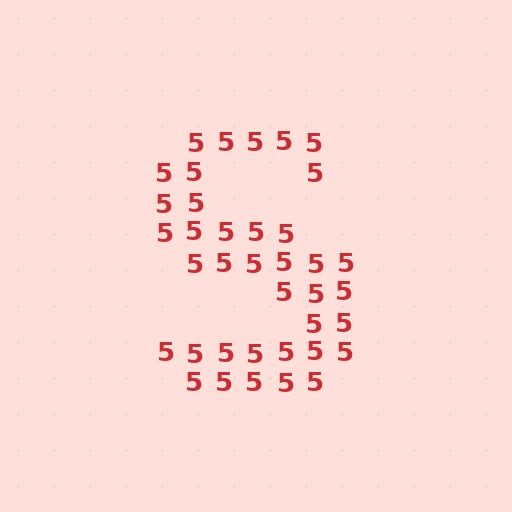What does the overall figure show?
The overall figure shows the letter S.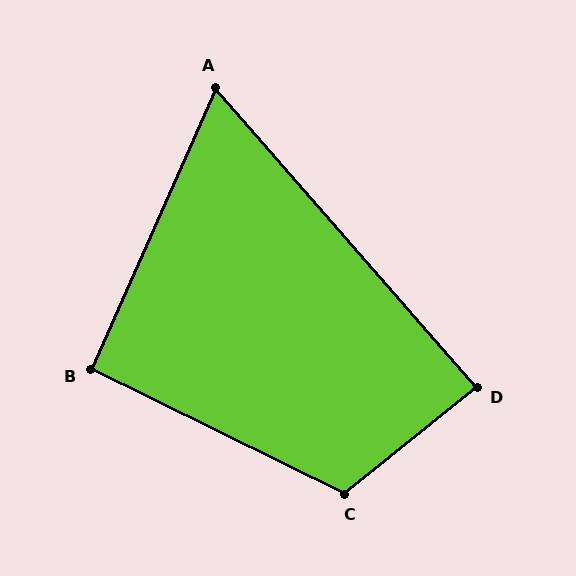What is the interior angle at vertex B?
Approximately 92 degrees (approximately right).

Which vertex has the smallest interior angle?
A, at approximately 65 degrees.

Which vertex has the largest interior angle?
C, at approximately 115 degrees.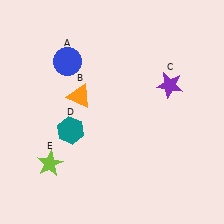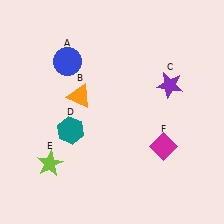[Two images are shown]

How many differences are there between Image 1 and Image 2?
There is 1 difference between the two images.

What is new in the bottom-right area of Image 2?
A magenta diamond (F) was added in the bottom-right area of Image 2.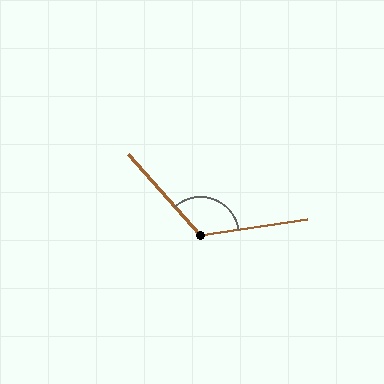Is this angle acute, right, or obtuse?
It is obtuse.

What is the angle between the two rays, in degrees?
Approximately 123 degrees.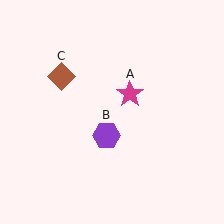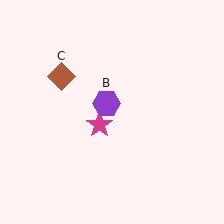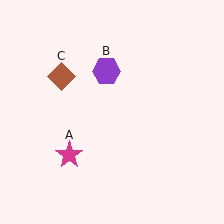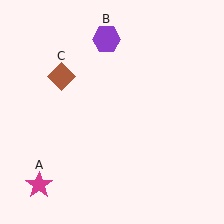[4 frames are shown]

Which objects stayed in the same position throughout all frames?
Brown diamond (object C) remained stationary.